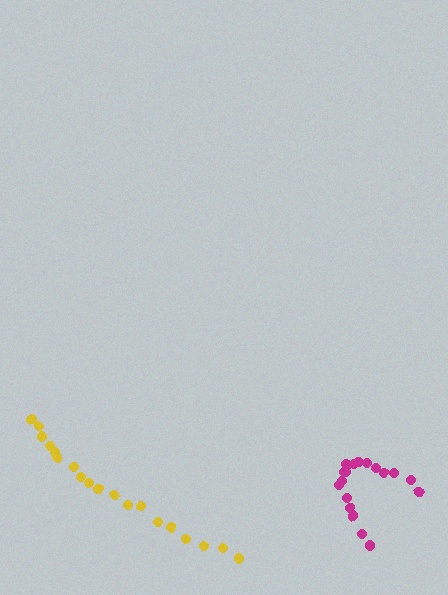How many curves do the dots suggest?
There are 2 distinct paths.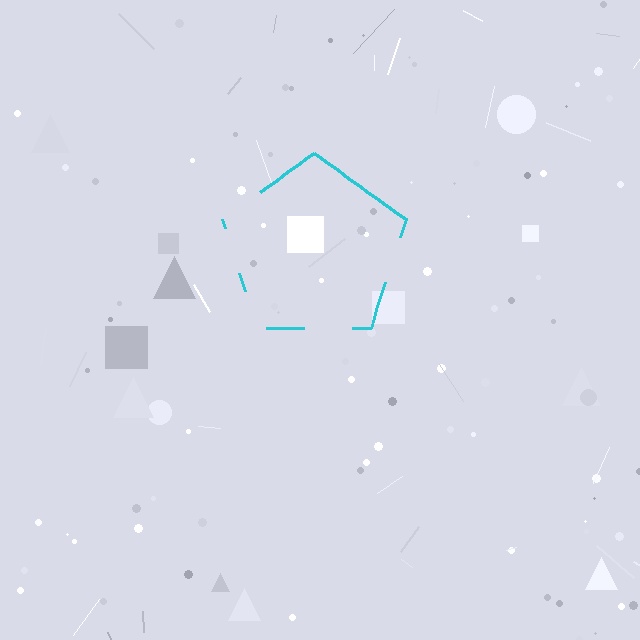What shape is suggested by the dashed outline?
The dashed outline suggests a pentagon.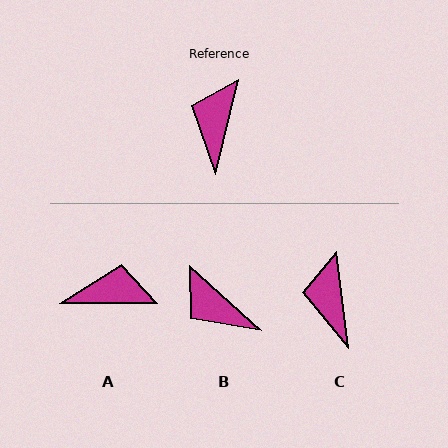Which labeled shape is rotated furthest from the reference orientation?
A, about 77 degrees away.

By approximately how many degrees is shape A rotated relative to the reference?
Approximately 77 degrees clockwise.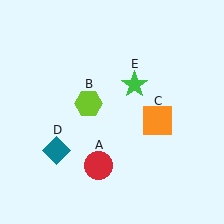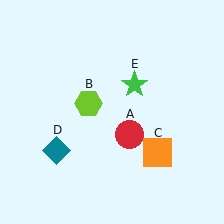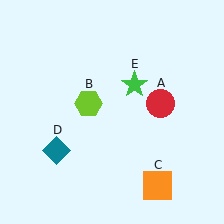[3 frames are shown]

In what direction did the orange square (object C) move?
The orange square (object C) moved down.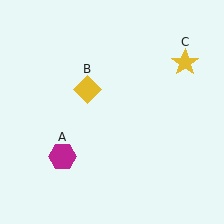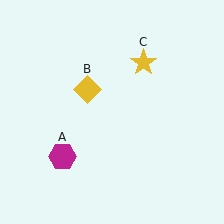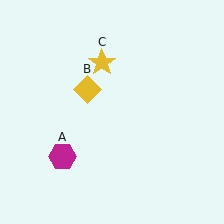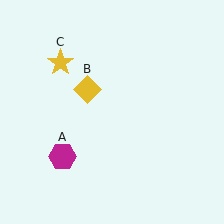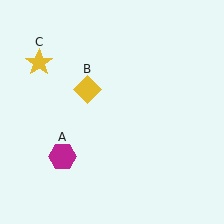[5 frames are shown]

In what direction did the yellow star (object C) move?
The yellow star (object C) moved left.